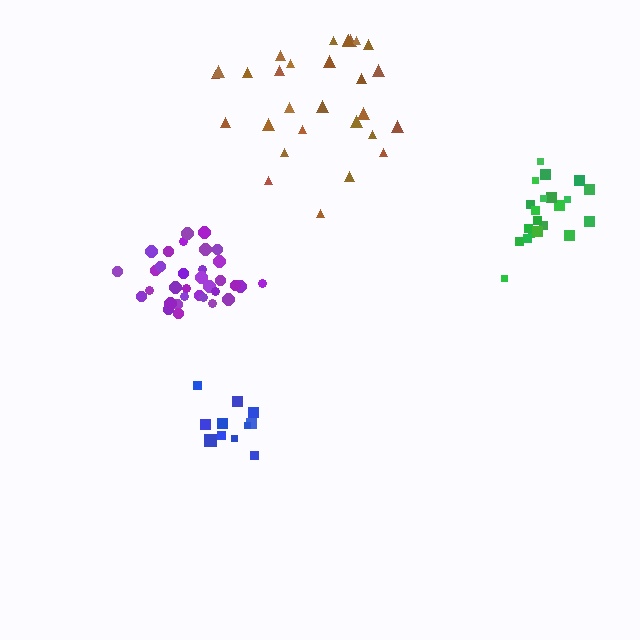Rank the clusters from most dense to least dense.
green, purple, blue, brown.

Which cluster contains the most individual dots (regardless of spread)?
Purple (33).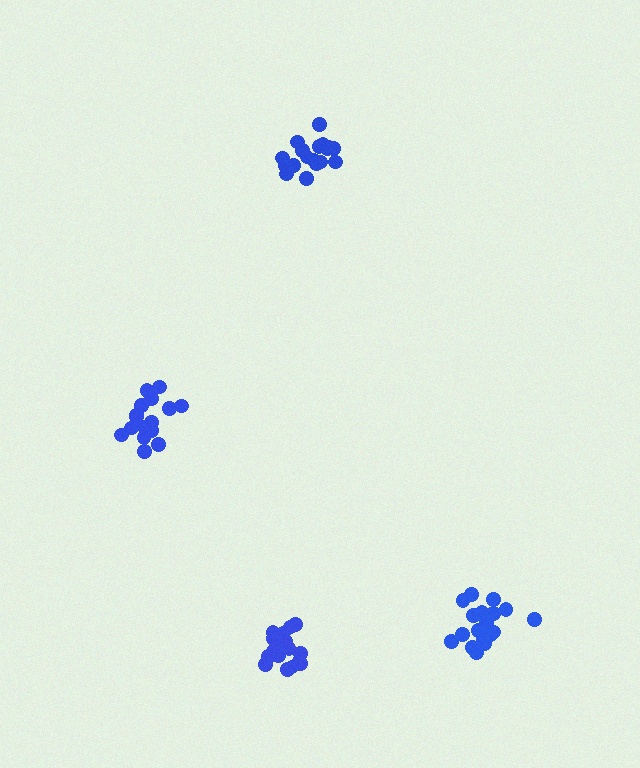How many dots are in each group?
Group 1: 17 dots, Group 2: 17 dots, Group 3: 19 dots, Group 4: 19 dots (72 total).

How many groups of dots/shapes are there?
There are 4 groups.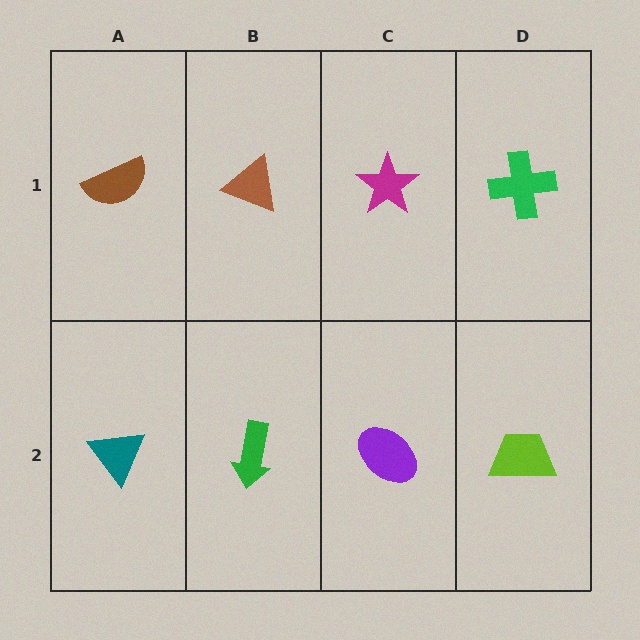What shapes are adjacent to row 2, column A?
A brown semicircle (row 1, column A), a green arrow (row 2, column B).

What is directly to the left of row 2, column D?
A purple ellipse.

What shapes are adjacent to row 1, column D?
A lime trapezoid (row 2, column D), a magenta star (row 1, column C).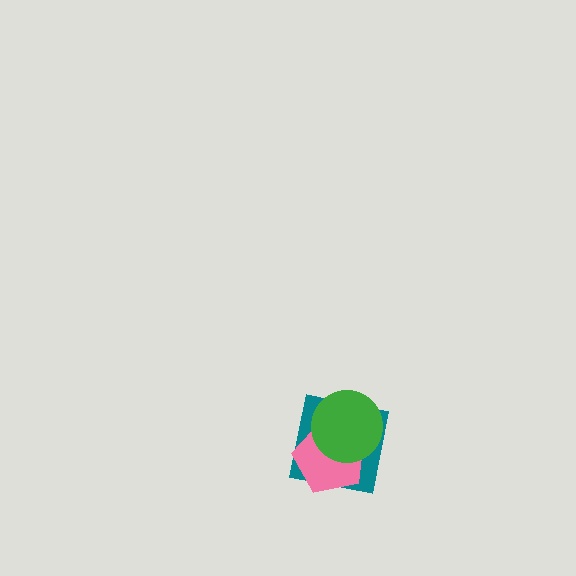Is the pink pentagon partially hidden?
Yes, it is partially covered by another shape.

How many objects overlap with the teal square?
2 objects overlap with the teal square.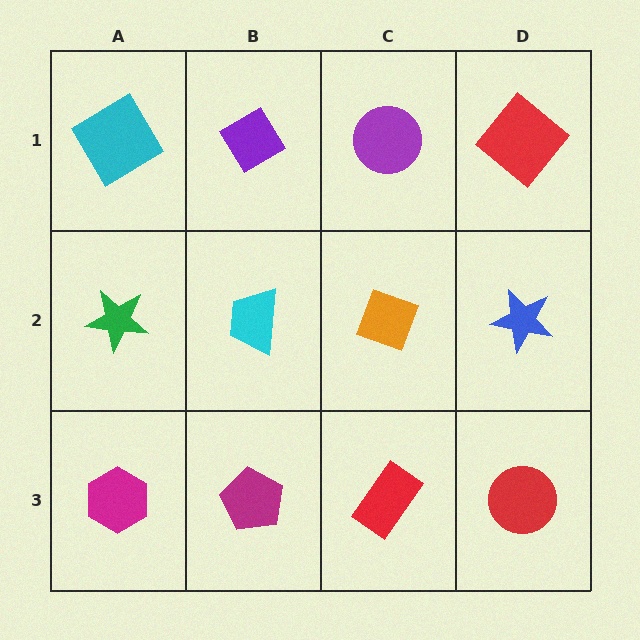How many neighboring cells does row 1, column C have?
3.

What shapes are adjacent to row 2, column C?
A purple circle (row 1, column C), a red rectangle (row 3, column C), a cyan trapezoid (row 2, column B), a blue star (row 2, column D).